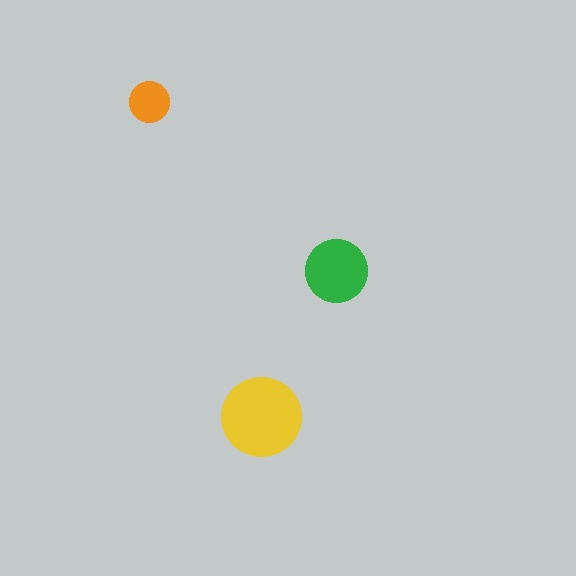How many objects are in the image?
There are 3 objects in the image.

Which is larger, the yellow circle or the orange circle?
The yellow one.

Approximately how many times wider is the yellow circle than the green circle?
About 1.5 times wider.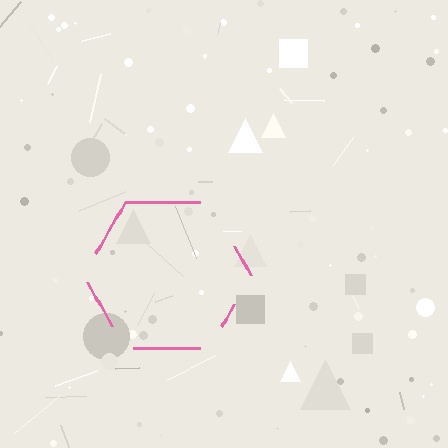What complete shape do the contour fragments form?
The contour fragments form a hexagon.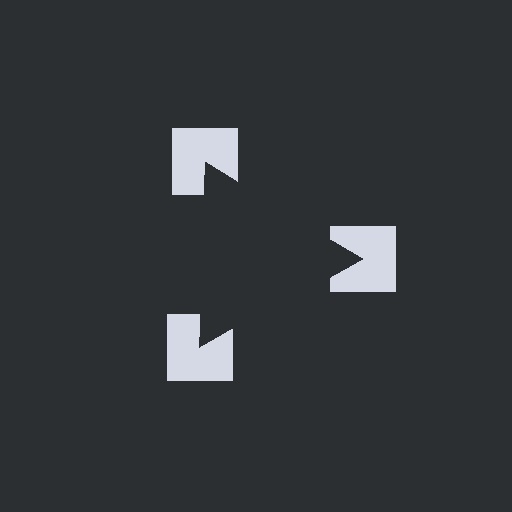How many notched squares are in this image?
There are 3 — one at each vertex of the illusory triangle.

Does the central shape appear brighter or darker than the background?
It typically appears slightly darker than the background, even though no actual brightness change is drawn.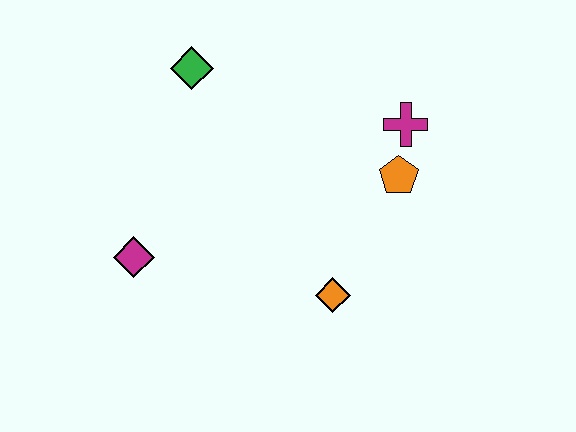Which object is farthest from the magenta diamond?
The magenta cross is farthest from the magenta diamond.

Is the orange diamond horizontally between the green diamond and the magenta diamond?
No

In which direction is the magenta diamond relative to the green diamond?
The magenta diamond is below the green diamond.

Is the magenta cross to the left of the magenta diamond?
No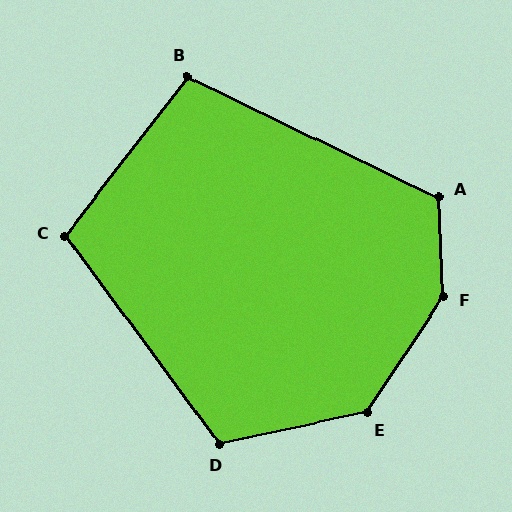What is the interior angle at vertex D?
Approximately 114 degrees (obtuse).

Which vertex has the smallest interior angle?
B, at approximately 102 degrees.